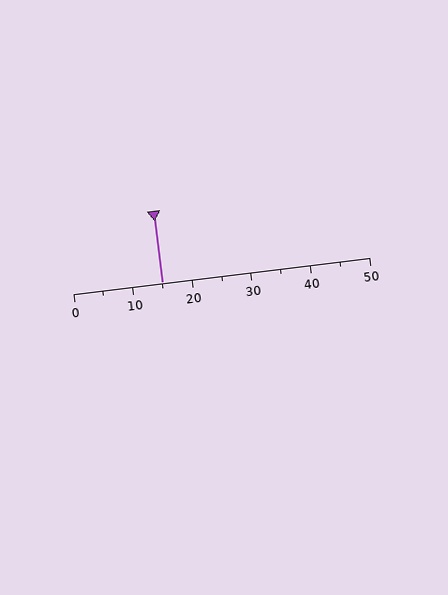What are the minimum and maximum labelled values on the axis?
The axis runs from 0 to 50.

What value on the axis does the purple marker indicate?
The marker indicates approximately 15.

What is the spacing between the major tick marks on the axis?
The major ticks are spaced 10 apart.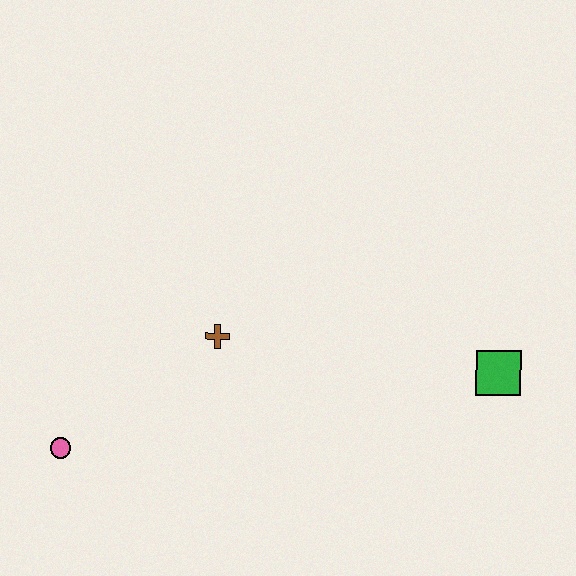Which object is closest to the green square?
The brown cross is closest to the green square.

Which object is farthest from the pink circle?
The green square is farthest from the pink circle.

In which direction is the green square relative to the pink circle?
The green square is to the right of the pink circle.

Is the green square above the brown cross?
No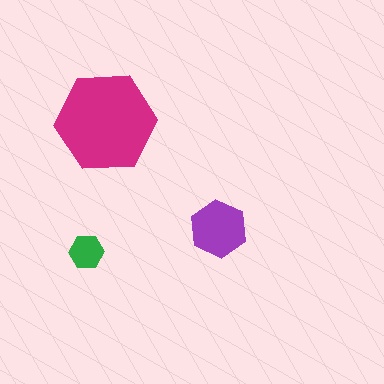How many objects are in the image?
There are 3 objects in the image.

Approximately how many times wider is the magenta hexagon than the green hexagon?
About 3 times wider.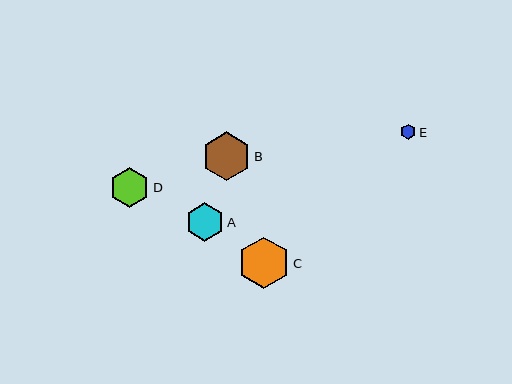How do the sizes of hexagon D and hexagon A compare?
Hexagon D and hexagon A are approximately the same size.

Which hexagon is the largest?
Hexagon C is the largest with a size of approximately 51 pixels.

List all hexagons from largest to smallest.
From largest to smallest: C, B, D, A, E.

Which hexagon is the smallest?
Hexagon E is the smallest with a size of approximately 15 pixels.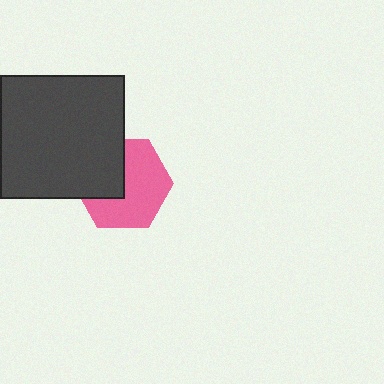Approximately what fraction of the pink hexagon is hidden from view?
Roughly 38% of the pink hexagon is hidden behind the dark gray square.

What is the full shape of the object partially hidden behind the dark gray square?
The partially hidden object is a pink hexagon.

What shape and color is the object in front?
The object in front is a dark gray square.